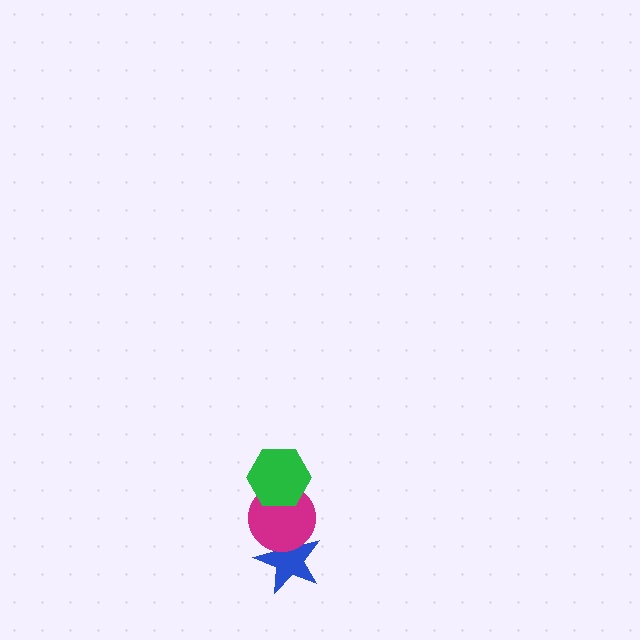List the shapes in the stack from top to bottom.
From top to bottom: the green hexagon, the magenta circle, the blue star.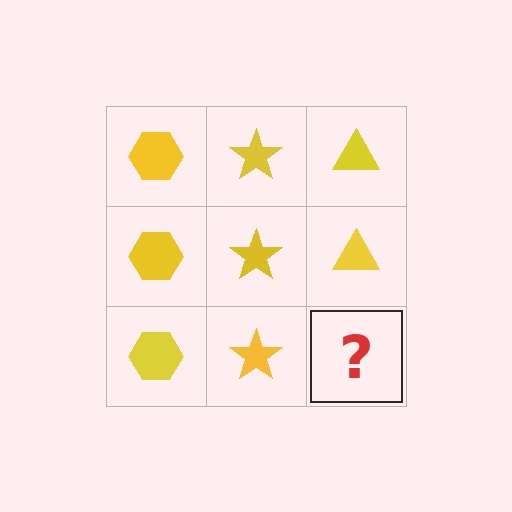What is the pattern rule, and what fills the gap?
The rule is that each column has a consistent shape. The gap should be filled with a yellow triangle.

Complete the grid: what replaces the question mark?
The question mark should be replaced with a yellow triangle.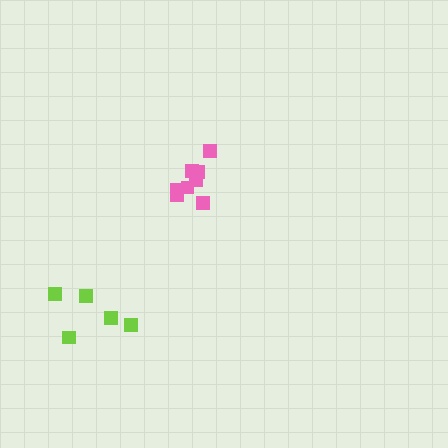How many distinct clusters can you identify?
There are 2 distinct clusters.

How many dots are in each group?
Group 1: 5 dots, Group 2: 8 dots (13 total).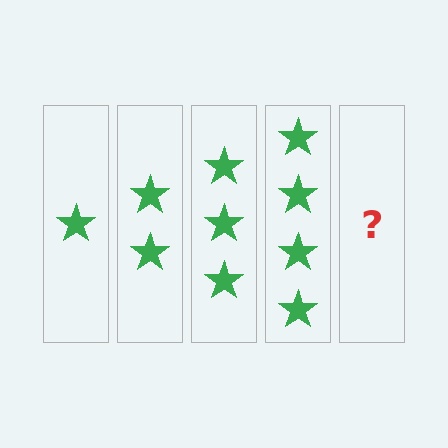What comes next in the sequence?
The next element should be 5 stars.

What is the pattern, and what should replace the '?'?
The pattern is that each step adds one more star. The '?' should be 5 stars.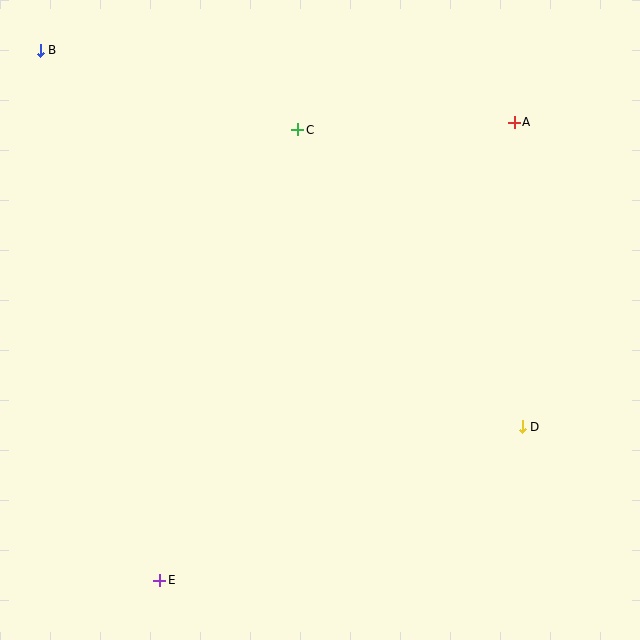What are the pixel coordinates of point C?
Point C is at (298, 130).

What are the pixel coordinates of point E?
Point E is at (160, 580).